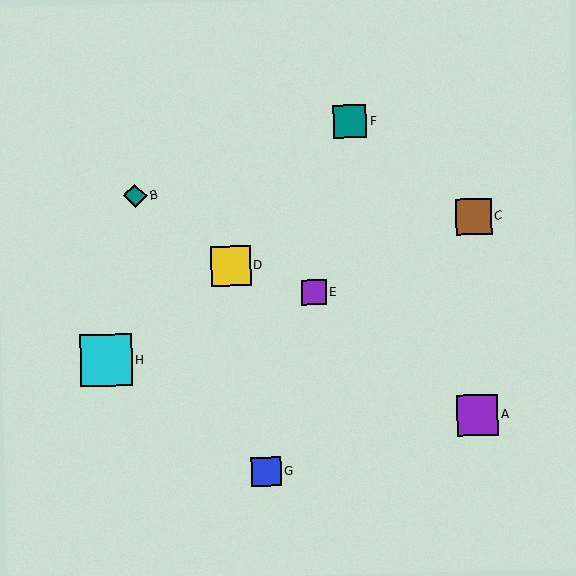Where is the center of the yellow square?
The center of the yellow square is at (231, 266).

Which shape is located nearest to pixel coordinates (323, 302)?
The purple square (labeled E) at (314, 292) is nearest to that location.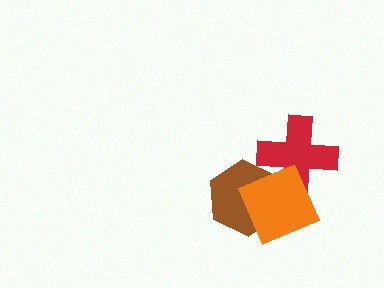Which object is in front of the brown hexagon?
The orange diamond is in front of the brown hexagon.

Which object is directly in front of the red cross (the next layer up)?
The brown hexagon is directly in front of the red cross.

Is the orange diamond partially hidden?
No, no other shape covers it.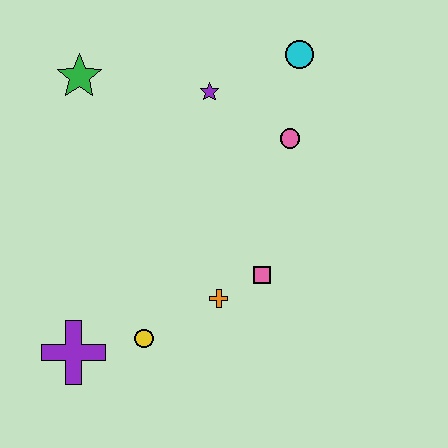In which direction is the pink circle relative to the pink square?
The pink circle is above the pink square.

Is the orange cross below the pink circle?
Yes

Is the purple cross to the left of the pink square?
Yes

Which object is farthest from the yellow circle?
The cyan circle is farthest from the yellow circle.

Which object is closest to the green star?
The purple star is closest to the green star.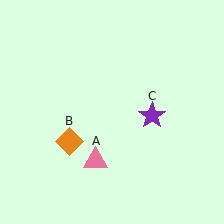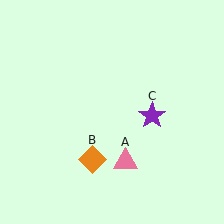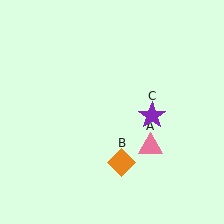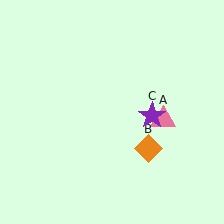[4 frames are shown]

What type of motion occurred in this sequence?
The pink triangle (object A), orange diamond (object B) rotated counterclockwise around the center of the scene.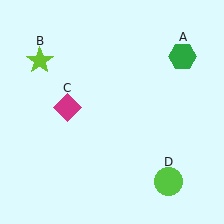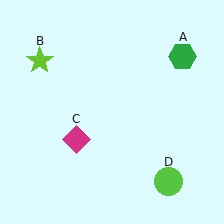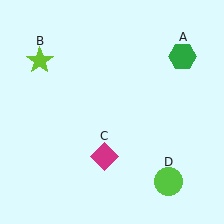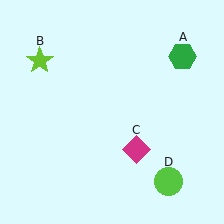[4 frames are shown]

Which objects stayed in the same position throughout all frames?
Green hexagon (object A) and lime star (object B) and lime circle (object D) remained stationary.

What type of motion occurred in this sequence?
The magenta diamond (object C) rotated counterclockwise around the center of the scene.